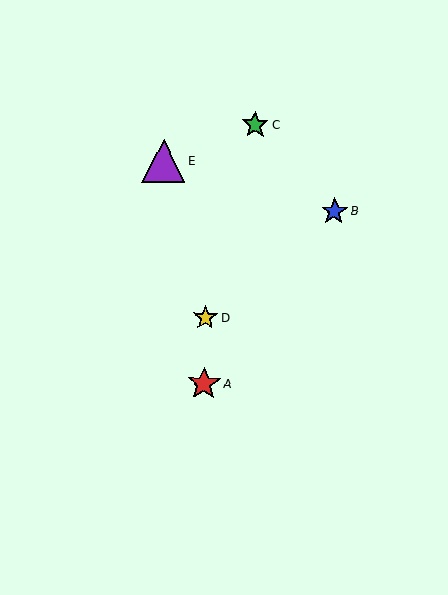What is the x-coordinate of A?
Object A is at x≈204.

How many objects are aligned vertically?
2 objects (A, D) are aligned vertically.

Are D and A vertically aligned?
Yes, both are at x≈205.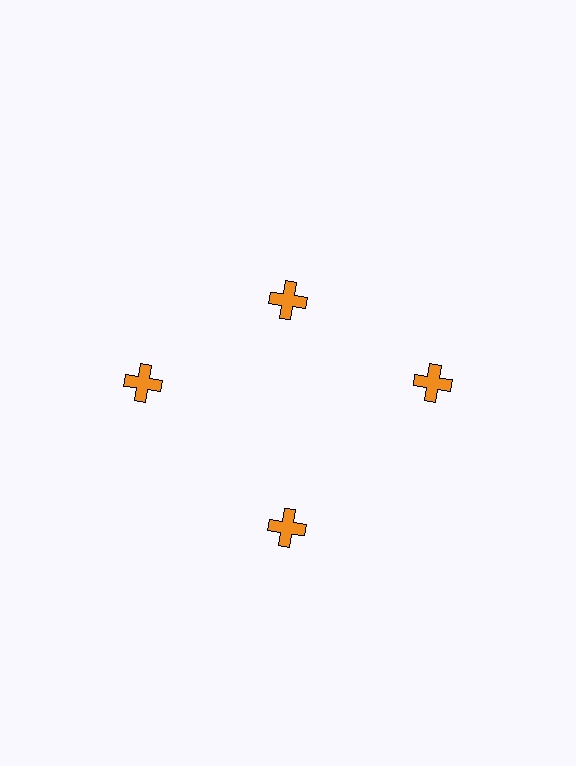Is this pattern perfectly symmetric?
No. The 4 orange crosses are arranged in a ring, but one element near the 12 o'clock position is pulled inward toward the center, breaking the 4-fold rotational symmetry.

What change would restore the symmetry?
The symmetry would be restored by moving it outward, back onto the ring so that all 4 crosses sit at equal angles and equal distance from the center.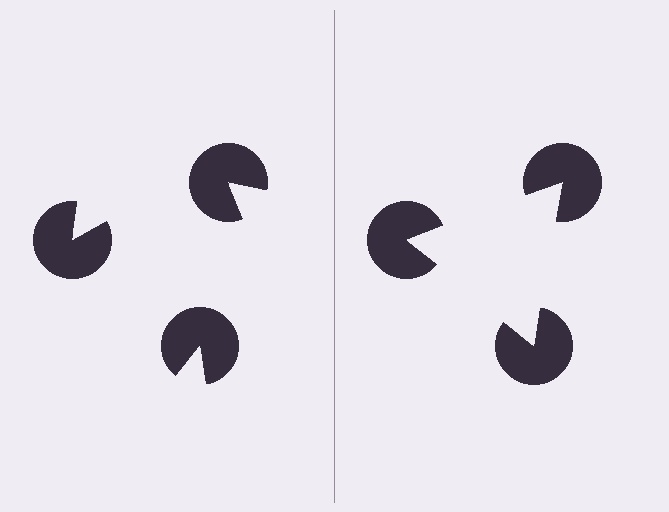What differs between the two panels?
The pac-man discs are positioned identically on both sides; only the wedge orientations differ. On the right they align to a triangle; on the left they are misaligned.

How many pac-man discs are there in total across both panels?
6 — 3 on each side.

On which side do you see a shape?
An illusory triangle appears on the right side. On the left side the wedge cuts are rotated, so no coherent shape forms.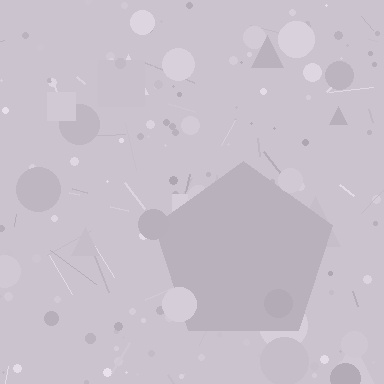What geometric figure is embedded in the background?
A pentagon is embedded in the background.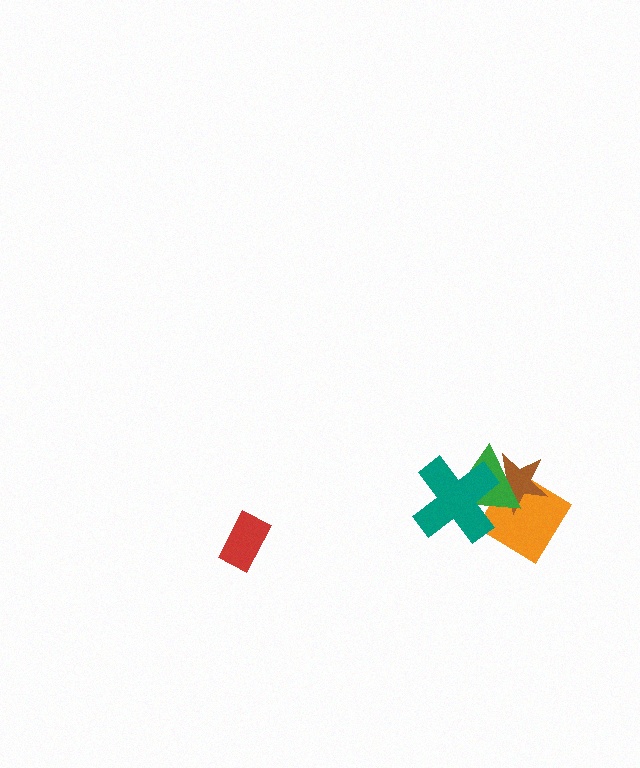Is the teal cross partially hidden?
No, no other shape covers it.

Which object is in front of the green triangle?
The teal cross is in front of the green triangle.